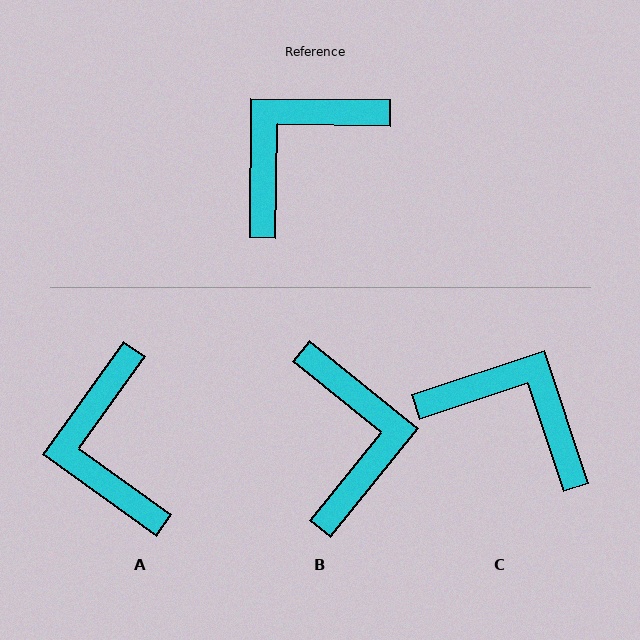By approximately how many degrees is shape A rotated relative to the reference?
Approximately 55 degrees counter-clockwise.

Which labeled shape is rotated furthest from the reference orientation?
B, about 128 degrees away.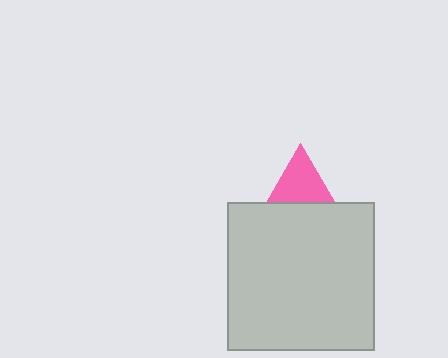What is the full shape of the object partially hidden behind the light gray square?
The partially hidden object is a pink triangle.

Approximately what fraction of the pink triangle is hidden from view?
Roughly 70% of the pink triangle is hidden behind the light gray square.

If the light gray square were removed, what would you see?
You would see the complete pink triangle.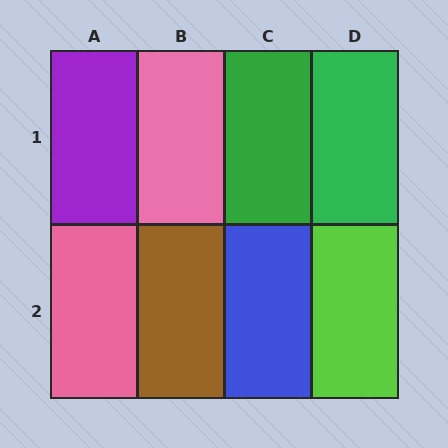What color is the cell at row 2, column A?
Pink.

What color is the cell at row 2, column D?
Lime.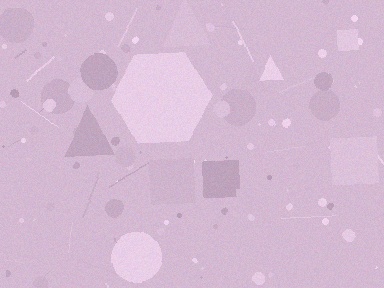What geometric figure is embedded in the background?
A hexagon is embedded in the background.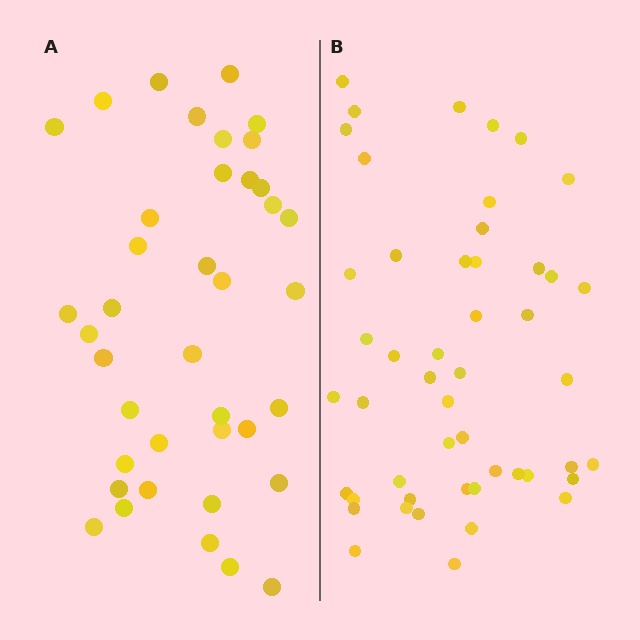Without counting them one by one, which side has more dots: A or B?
Region B (the right region) has more dots.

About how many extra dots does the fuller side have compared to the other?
Region B has roughly 10 or so more dots than region A.